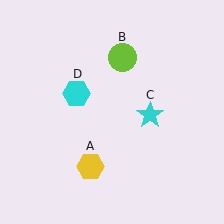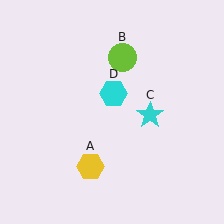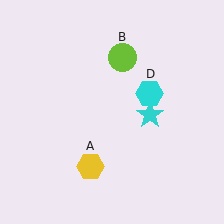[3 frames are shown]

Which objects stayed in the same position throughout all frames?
Yellow hexagon (object A) and lime circle (object B) and cyan star (object C) remained stationary.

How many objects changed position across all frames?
1 object changed position: cyan hexagon (object D).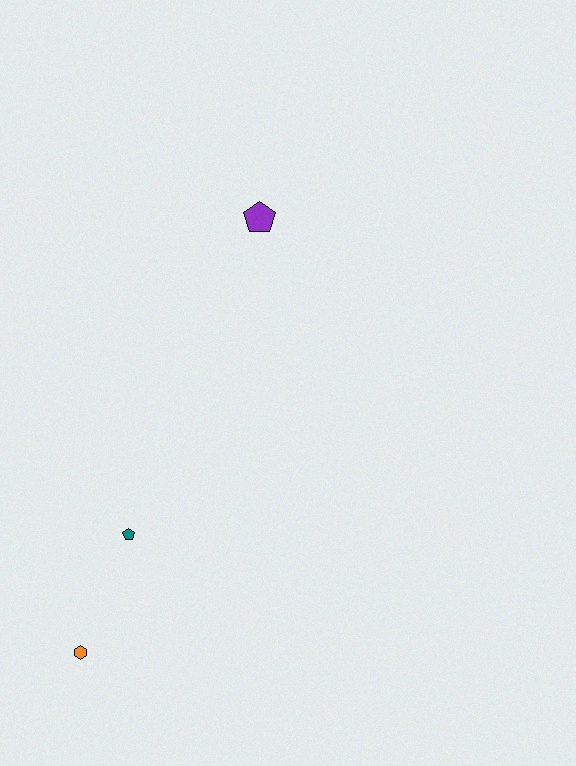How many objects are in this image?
There are 3 objects.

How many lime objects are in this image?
There are no lime objects.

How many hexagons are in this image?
There is 1 hexagon.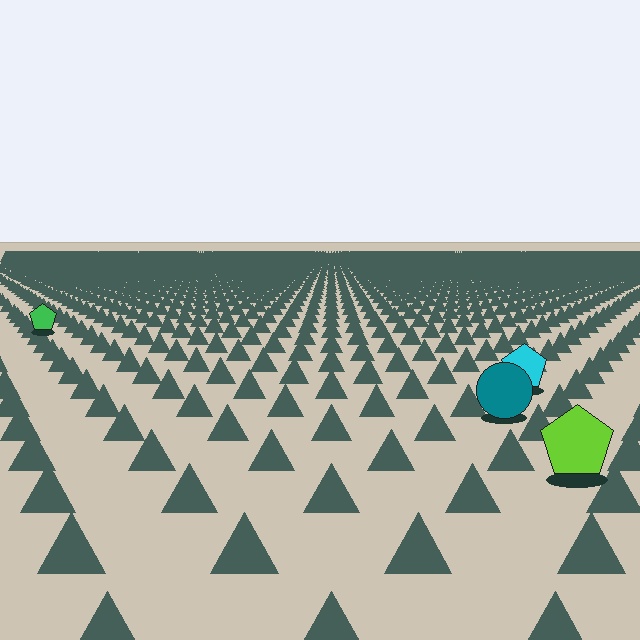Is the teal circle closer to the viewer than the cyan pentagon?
Yes. The teal circle is closer — you can tell from the texture gradient: the ground texture is coarser near it.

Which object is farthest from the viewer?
The green pentagon is farthest from the viewer. It appears smaller and the ground texture around it is denser.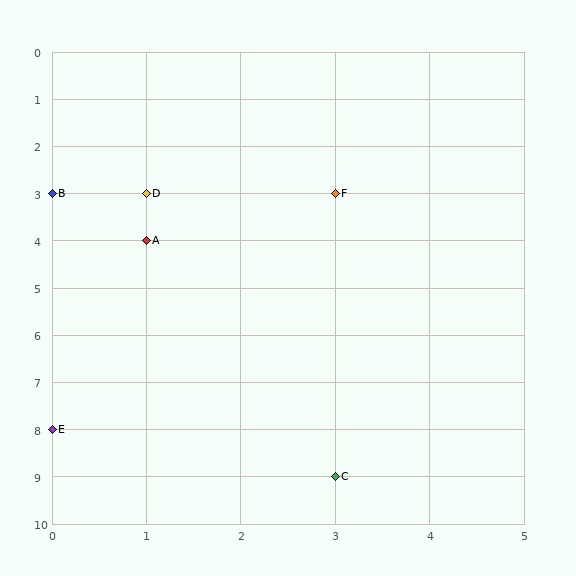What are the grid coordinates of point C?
Point C is at grid coordinates (3, 9).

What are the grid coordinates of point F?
Point F is at grid coordinates (3, 3).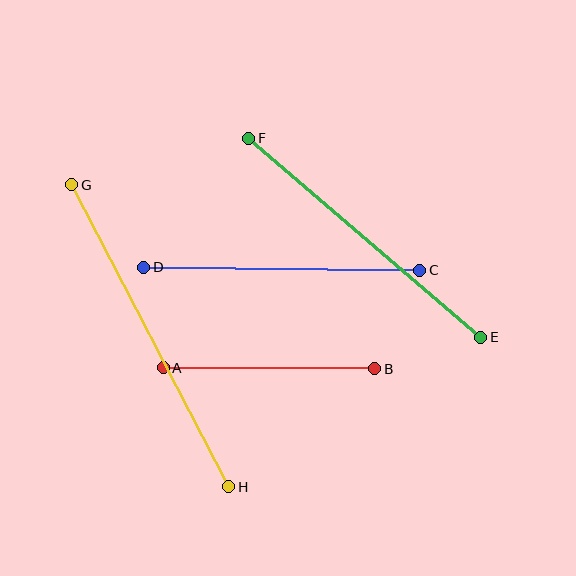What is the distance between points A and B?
The distance is approximately 212 pixels.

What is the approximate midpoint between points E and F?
The midpoint is at approximately (365, 238) pixels.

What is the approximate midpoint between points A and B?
The midpoint is at approximately (269, 368) pixels.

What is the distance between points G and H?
The distance is approximately 340 pixels.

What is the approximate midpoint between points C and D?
The midpoint is at approximately (282, 269) pixels.